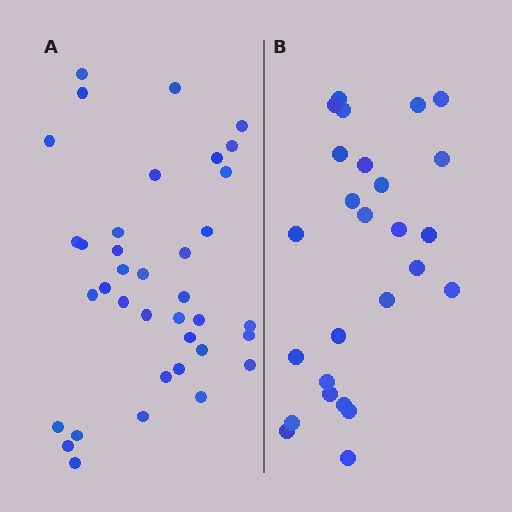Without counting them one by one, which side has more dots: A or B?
Region A (the left region) has more dots.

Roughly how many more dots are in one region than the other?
Region A has roughly 12 or so more dots than region B.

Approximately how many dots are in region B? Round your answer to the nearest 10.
About 30 dots. (The exact count is 26, which rounds to 30.)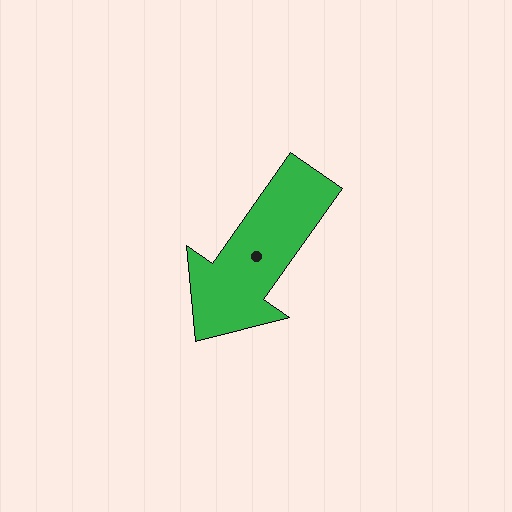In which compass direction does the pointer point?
Southwest.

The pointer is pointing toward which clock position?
Roughly 7 o'clock.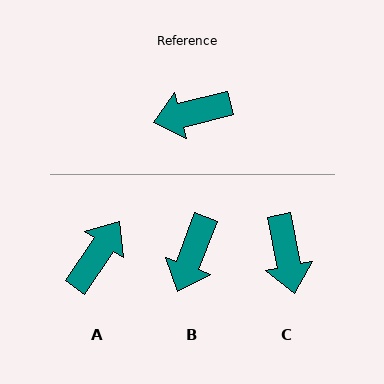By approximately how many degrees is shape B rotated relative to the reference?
Approximately 55 degrees counter-clockwise.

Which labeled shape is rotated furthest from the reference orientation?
A, about 138 degrees away.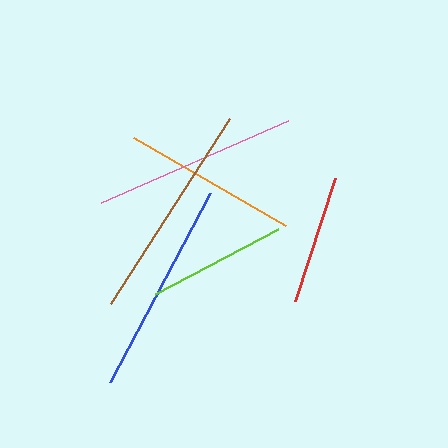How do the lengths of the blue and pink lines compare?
The blue and pink lines are approximately the same length.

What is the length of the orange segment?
The orange segment is approximately 175 pixels long.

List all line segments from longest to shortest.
From longest to shortest: brown, blue, pink, orange, lime, red.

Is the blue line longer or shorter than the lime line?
The blue line is longer than the lime line.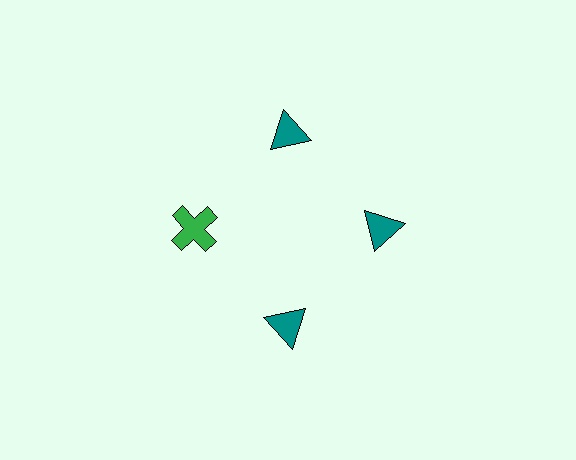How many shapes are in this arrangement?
There are 4 shapes arranged in a ring pattern.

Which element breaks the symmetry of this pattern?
The green cross at roughly the 9 o'clock position breaks the symmetry. All other shapes are teal triangles.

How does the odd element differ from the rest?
It differs in both color (green instead of teal) and shape (cross instead of triangle).